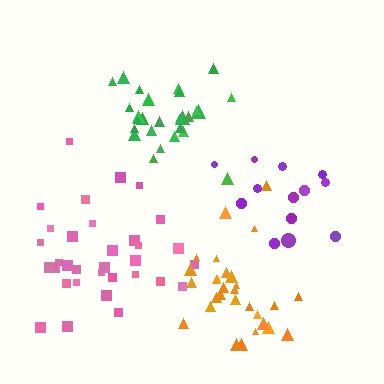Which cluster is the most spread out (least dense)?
Purple.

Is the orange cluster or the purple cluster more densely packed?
Orange.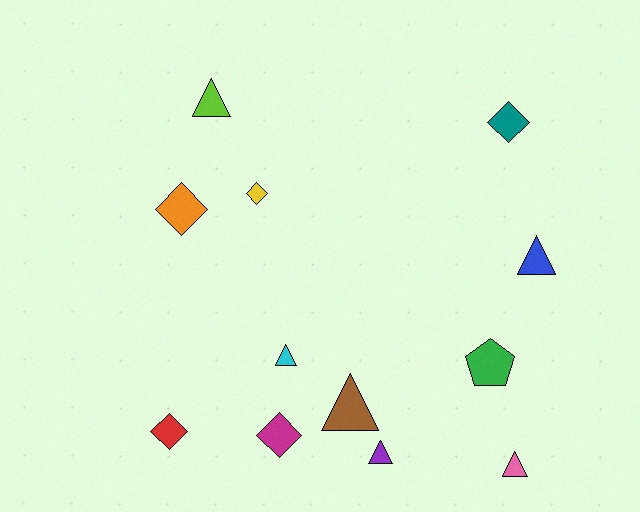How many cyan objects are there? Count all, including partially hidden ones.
There is 1 cyan object.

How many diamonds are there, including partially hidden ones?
There are 5 diamonds.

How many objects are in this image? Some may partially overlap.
There are 12 objects.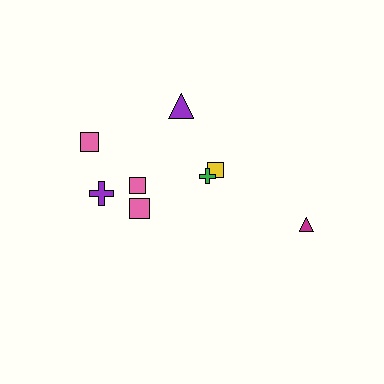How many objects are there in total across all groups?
There are 8 objects.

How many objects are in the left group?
There are 5 objects.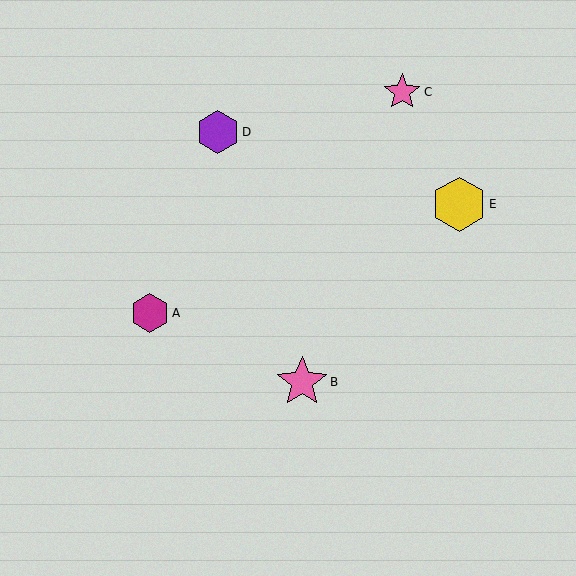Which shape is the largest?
The yellow hexagon (labeled E) is the largest.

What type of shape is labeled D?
Shape D is a purple hexagon.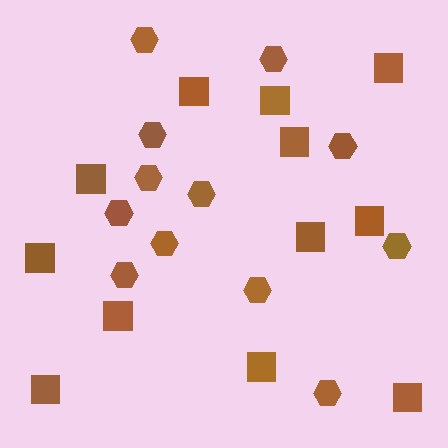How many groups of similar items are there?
There are 2 groups: one group of squares (12) and one group of hexagons (12).